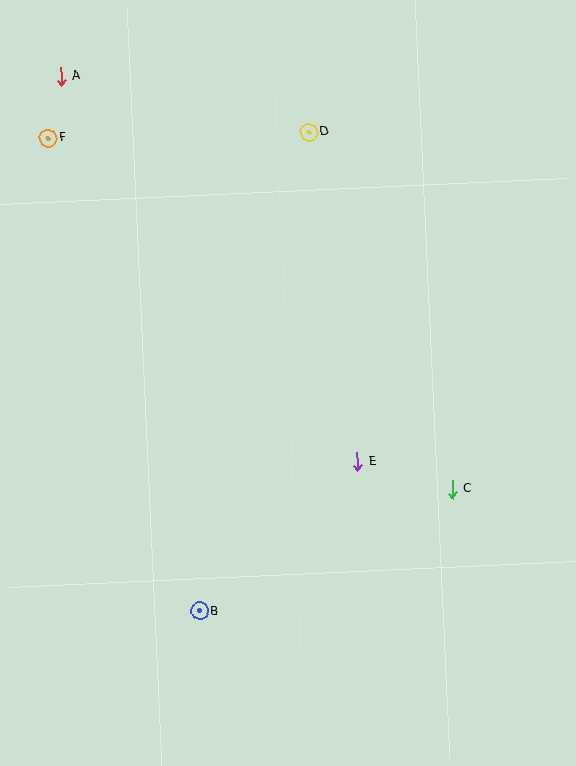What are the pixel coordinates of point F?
Point F is at (48, 138).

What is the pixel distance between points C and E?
The distance between C and E is 99 pixels.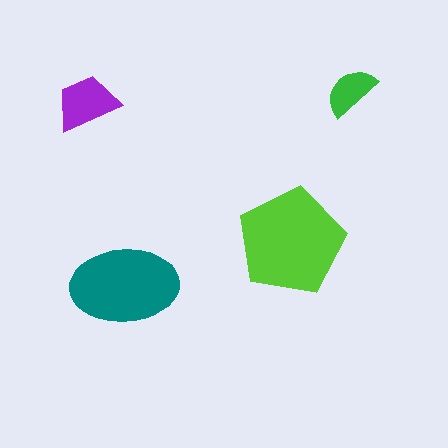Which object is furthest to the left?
The purple trapezoid is leftmost.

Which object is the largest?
The lime pentagon.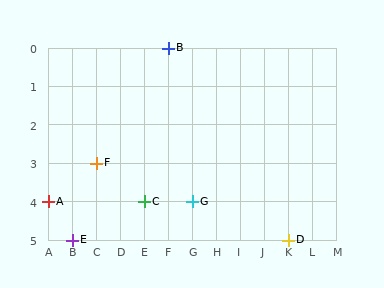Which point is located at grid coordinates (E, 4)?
Point C is at (E, 4).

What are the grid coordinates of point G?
Point G is at grid coordinates (G, 4).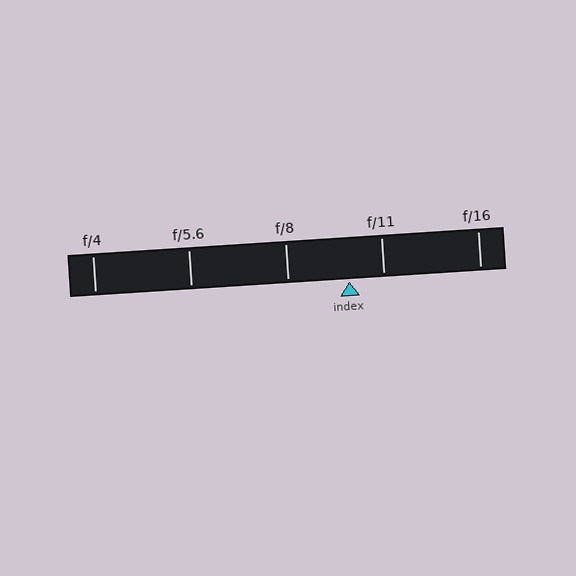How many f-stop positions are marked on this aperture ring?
There are 5 f-stop positions marked.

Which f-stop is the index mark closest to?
The index mark is closest to f/11.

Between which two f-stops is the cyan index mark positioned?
The index mark is between f/8 and f/11.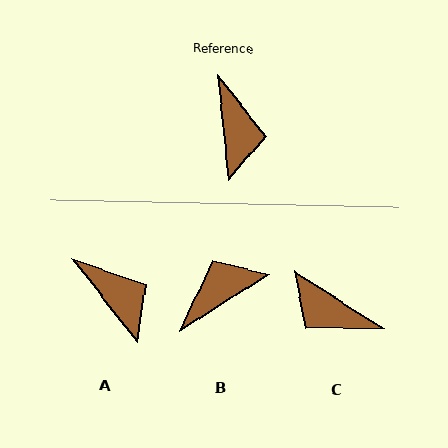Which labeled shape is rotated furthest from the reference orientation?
C, about 129 degrees away.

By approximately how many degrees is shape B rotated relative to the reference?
Approximately 116 degrees counter-clockwise.